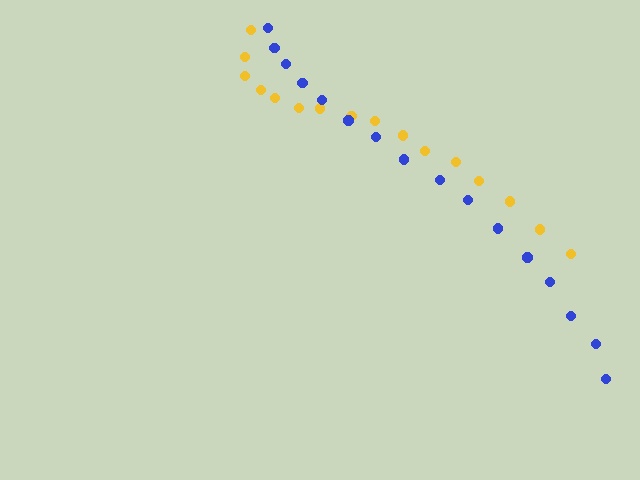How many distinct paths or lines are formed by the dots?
There are 2 distinct paths.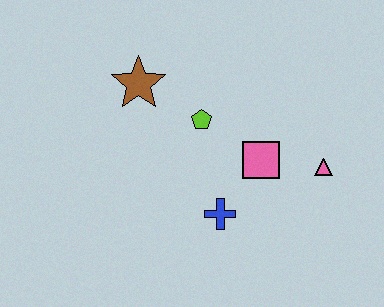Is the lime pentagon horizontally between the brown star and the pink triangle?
Yes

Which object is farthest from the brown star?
The pink triangle is farthest from the brown star.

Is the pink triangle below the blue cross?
No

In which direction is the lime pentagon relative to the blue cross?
The lime pentagon is above the blue cross.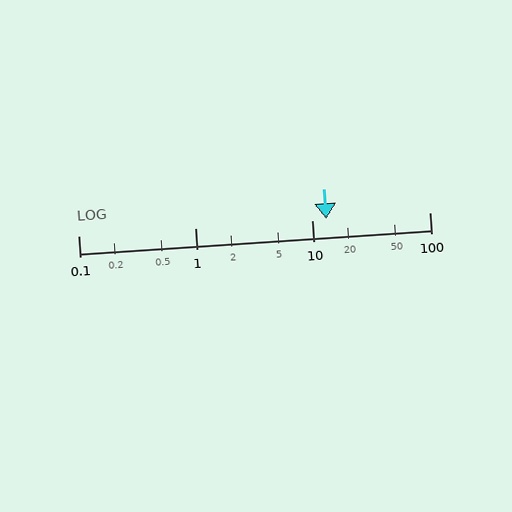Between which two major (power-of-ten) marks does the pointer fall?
The pointer is between 10 and 100.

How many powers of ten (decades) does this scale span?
The scale spans 3 decades, from 0.1 to 100.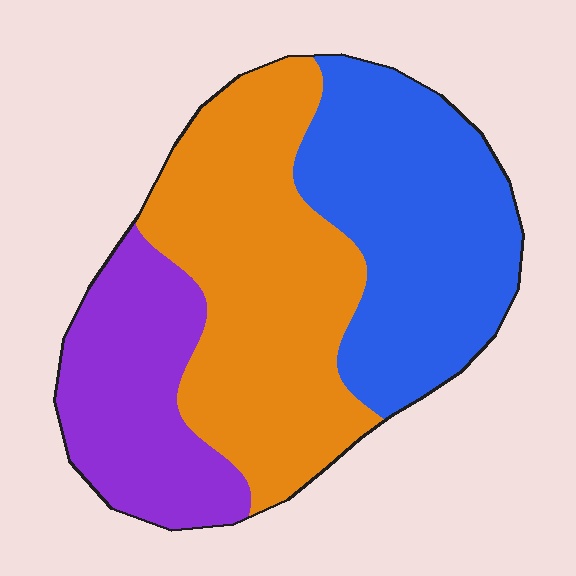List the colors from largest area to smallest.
From largest to smallest: orange, blue, purple.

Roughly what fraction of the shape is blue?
Blue takes up about one third (1/3) of the shape.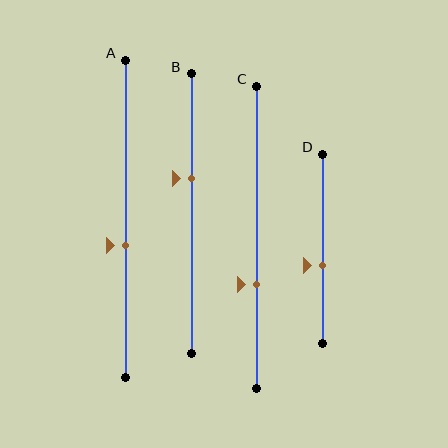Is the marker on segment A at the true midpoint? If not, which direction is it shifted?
No, the marker on segment A is shifted downward by about 8% of the segment length.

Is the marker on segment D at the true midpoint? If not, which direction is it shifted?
No, the marker on segment D is shifted downward by about 9% of the segment length.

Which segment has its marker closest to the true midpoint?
Segment A has its marker closest to the true midpoint.